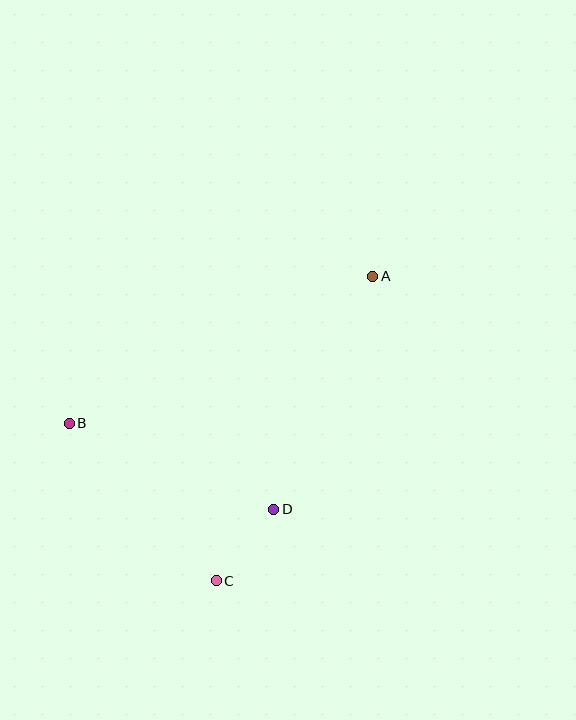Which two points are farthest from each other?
Points A and C are farthest from each other.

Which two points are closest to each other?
Points C and D are closest to each other.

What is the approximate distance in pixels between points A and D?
The distance between A and D is approximately 253 pixels.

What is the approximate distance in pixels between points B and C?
The distance between B and C is approximately 216 pixels.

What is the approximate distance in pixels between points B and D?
The distance between B and D is approximately 222 pixels.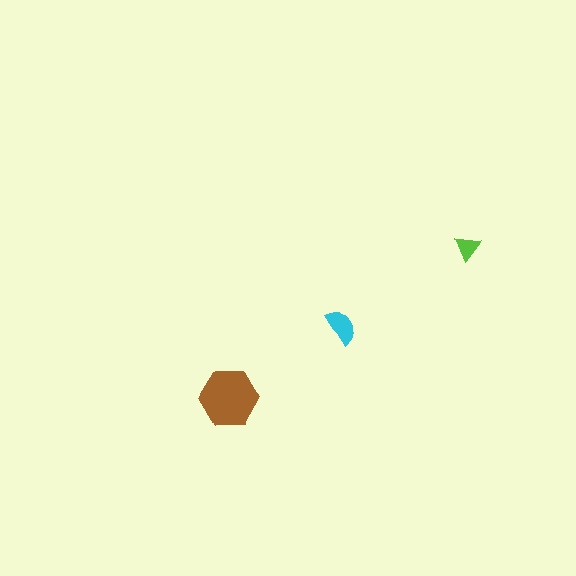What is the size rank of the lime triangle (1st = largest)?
3rd.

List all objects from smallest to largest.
The lime triangle, the cyan semicircle, the brown hexagon.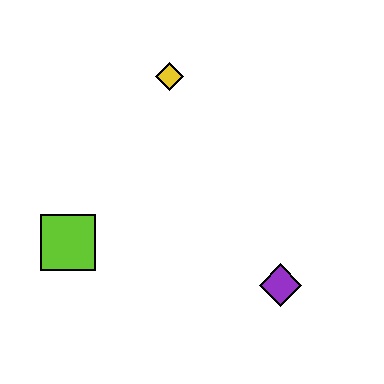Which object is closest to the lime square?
The yellow diamond is closest to the lime square.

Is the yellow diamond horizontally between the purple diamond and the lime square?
Yes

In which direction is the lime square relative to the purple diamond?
The lime square is to the left of the purple diamond.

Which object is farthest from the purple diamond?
The yellow diamond is farthest from the purple diamond.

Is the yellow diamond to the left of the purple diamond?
Yes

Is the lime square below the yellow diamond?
Yes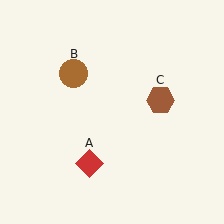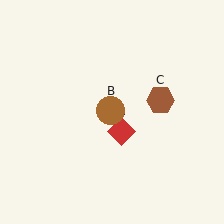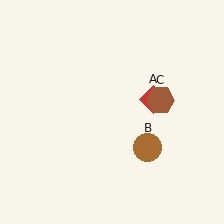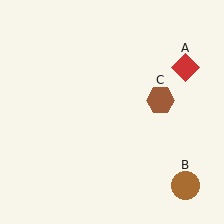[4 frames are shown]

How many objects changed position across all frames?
2 objects changed position: red diamond (object A), brown circle (object B).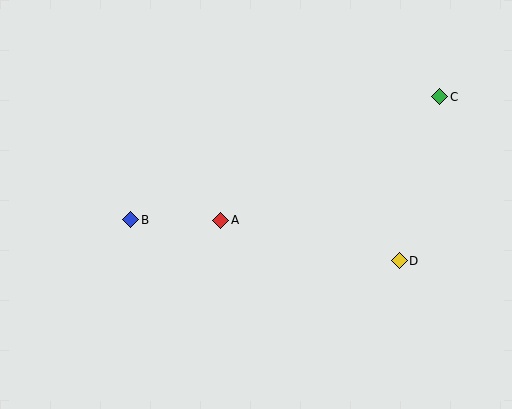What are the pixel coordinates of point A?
Point A is at (221, 220).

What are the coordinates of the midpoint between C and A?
The midpoint between C and A is at (330, 159).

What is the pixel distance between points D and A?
The distance between D and A is 183 pixels.